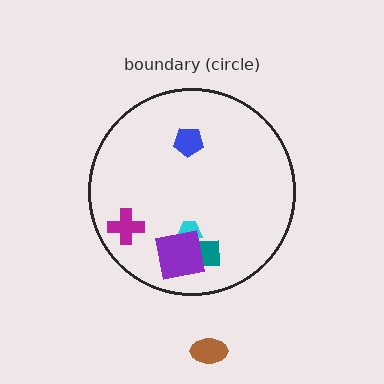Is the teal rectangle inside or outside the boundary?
Inside.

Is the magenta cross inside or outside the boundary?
Inside.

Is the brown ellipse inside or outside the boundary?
Outside.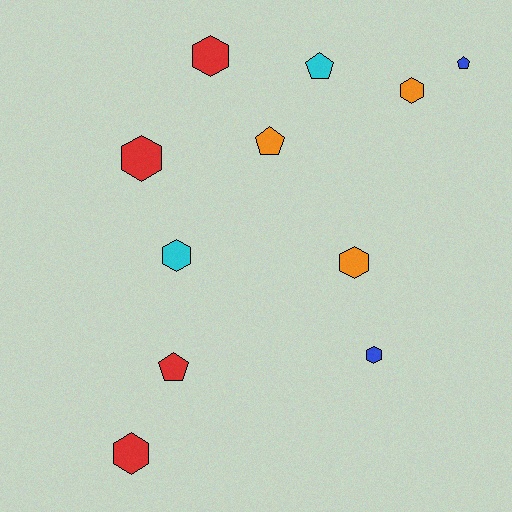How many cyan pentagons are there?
There is 1 cyan pentagon.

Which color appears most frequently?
Red, with 4 objects.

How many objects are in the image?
There are 11 objects.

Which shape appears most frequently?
Hexagon, with 7 objects.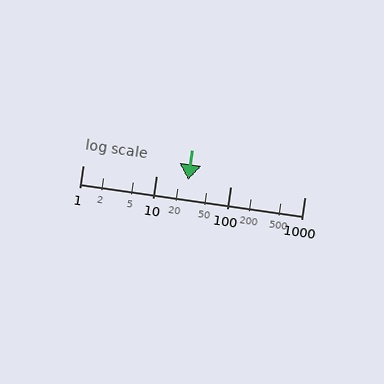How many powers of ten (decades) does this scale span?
The scale spans 3 decades, from 1 to 1000.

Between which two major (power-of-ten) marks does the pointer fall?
The pointer is between 10 and 100.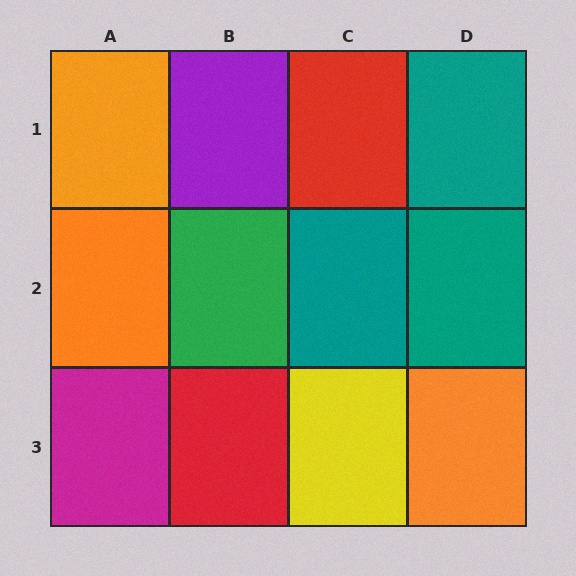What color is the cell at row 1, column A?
Orange.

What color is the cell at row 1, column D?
Teal.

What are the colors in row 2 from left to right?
Orange, green, teal, teal.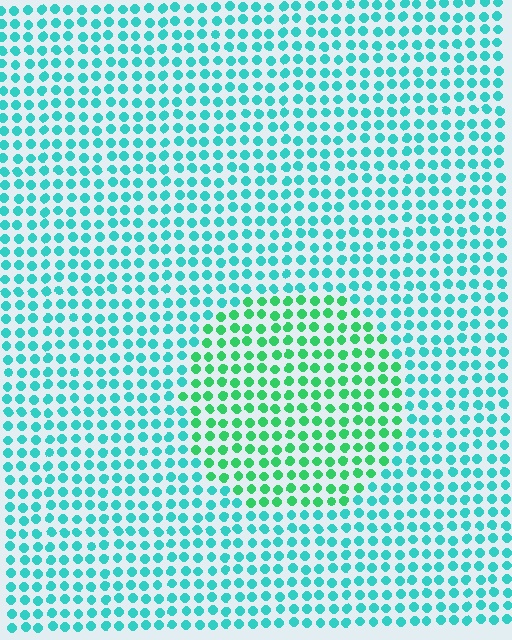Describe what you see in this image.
The image is filled with small cyan elements in a uniform arrangement. A circle-shaped region is visible where the elements are tinted to a slightly different hue, forming a subtle color boundary.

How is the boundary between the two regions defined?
The boundary is defined purely by a slight shift in hue (about 37 degrees). Spacing, size, and orientation are identical on both sides.